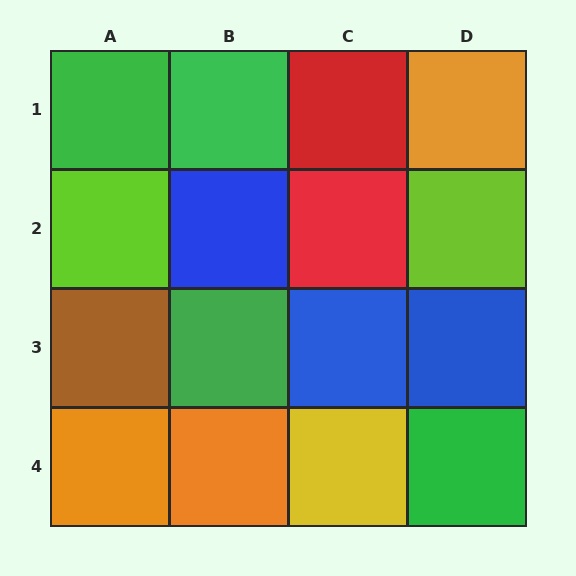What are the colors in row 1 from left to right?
Green, green, red, orange.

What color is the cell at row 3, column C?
Blue.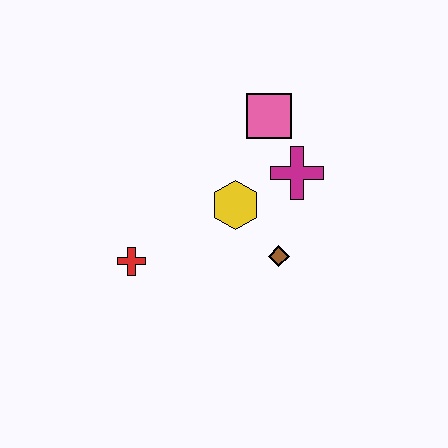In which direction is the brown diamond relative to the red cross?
The brown diamond is to the right of the red cross.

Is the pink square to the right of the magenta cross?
No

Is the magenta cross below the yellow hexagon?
No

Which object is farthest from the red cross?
The pink square is farthest from the red cross.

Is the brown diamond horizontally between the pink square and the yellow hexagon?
No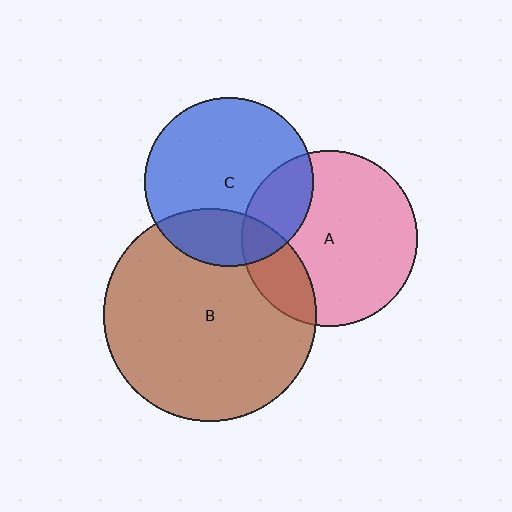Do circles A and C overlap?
Yes.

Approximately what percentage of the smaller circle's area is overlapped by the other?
Approximately 25%.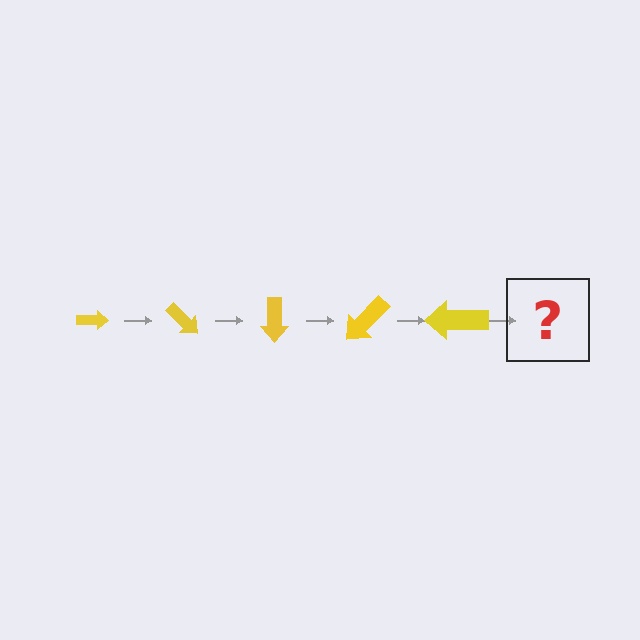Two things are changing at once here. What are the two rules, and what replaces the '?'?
The two rules are that the arrow grows larger each step and it rotates 45 degrees each step. The '?' should be an arrow, larger than the previous one and rotated 225 degrees from the start.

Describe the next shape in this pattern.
It should be an arrow, larger than the previous one and rotated 225 degrees from the start.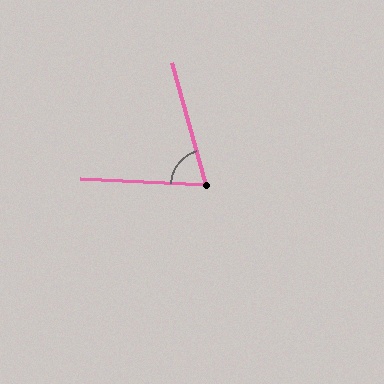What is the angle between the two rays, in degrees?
Approximately 72 degrees.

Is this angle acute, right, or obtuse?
It is acute.